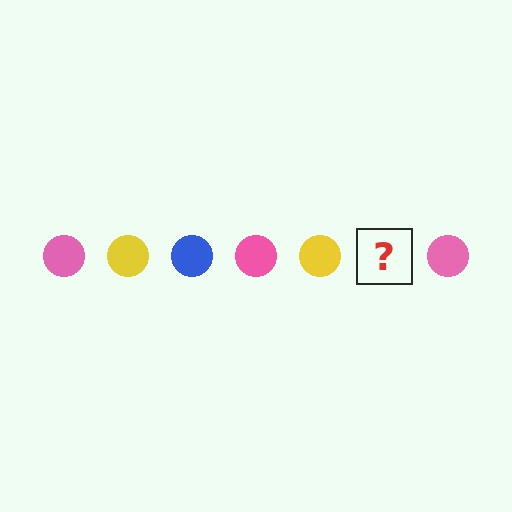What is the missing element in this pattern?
The missing element is a blue circle.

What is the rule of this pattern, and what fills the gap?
The rule is that the pattern cycles through pink, yellow, blue circles. The gap should be filled with a blue circle.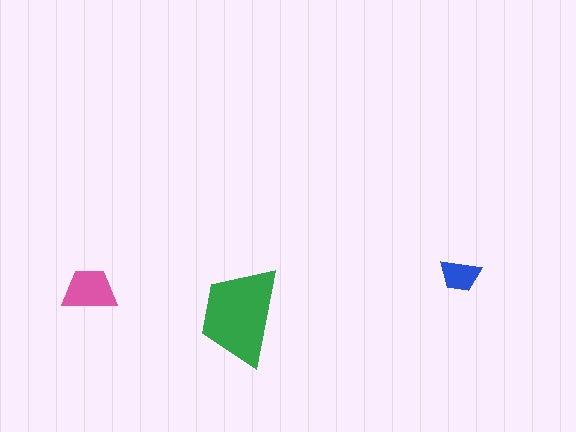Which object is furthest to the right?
The blue trapezoid is rightmost.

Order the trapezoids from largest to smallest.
the green one, the pink one, the blue one.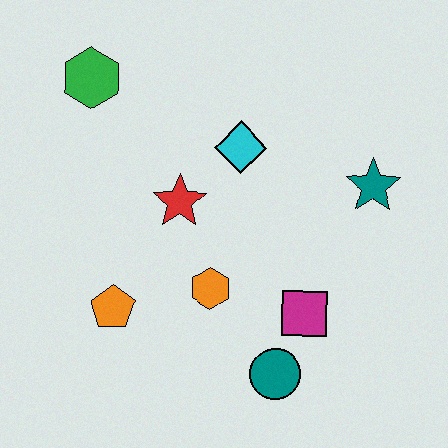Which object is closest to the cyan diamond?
The red star is closest to the cyan diamond.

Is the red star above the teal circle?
Yes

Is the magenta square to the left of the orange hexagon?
No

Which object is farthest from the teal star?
The green hexagon is farthest from the teal star.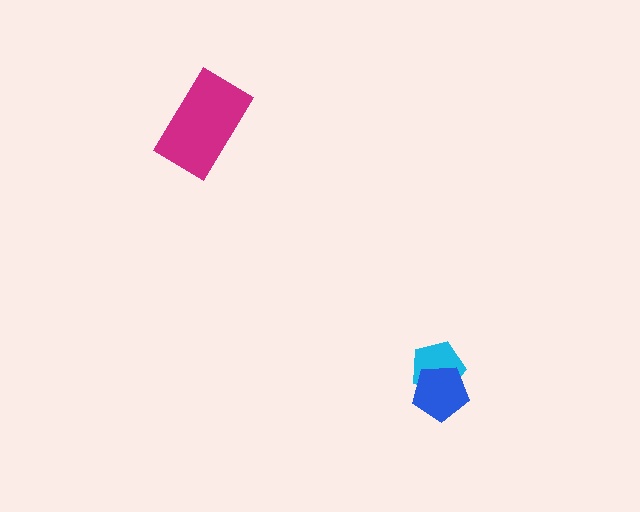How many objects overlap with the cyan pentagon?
1 object overlaps with the cyan pentagon.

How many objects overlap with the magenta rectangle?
0 objects overlap with the magenta rectangle.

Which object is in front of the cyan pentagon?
The blue pentagon is in front of the cyan pentagon.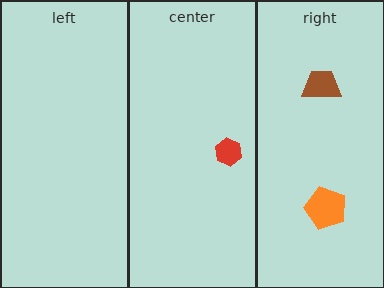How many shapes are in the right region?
2.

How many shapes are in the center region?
1.